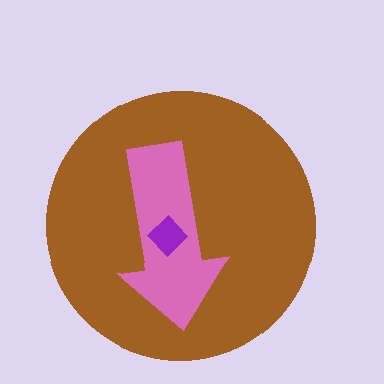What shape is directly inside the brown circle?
The pink arrow.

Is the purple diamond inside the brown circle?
Yes.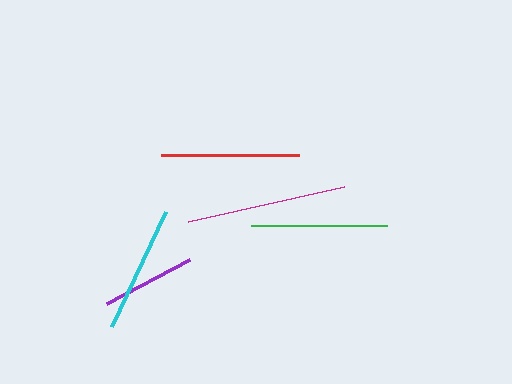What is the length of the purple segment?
The purple segment is approximately 93 pixels long.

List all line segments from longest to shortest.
From longest to shortest: magenta, red, green, cyan, purple.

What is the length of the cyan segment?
The cyan segment is approximately 127 pixels long.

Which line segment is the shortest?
The purple line is the shortest at approximately 93 pixels.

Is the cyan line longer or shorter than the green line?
The green line is longer than the cyan line.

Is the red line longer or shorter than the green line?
The red line is longer than the green line.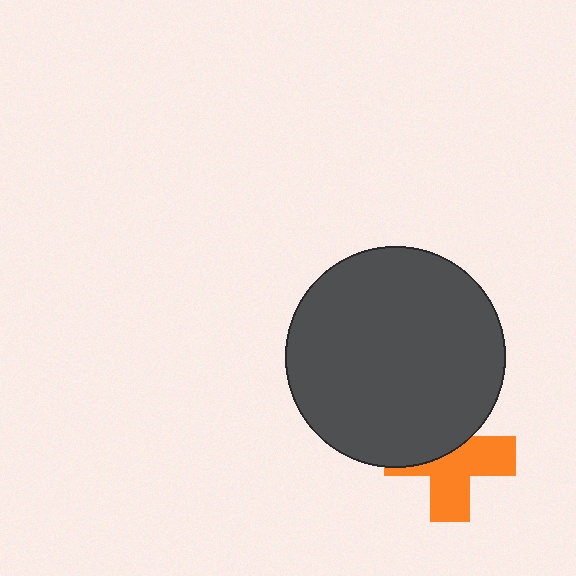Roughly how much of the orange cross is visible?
About half of it is visible (roughly 56%).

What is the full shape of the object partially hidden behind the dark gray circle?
The partially hidden object is an orange cross.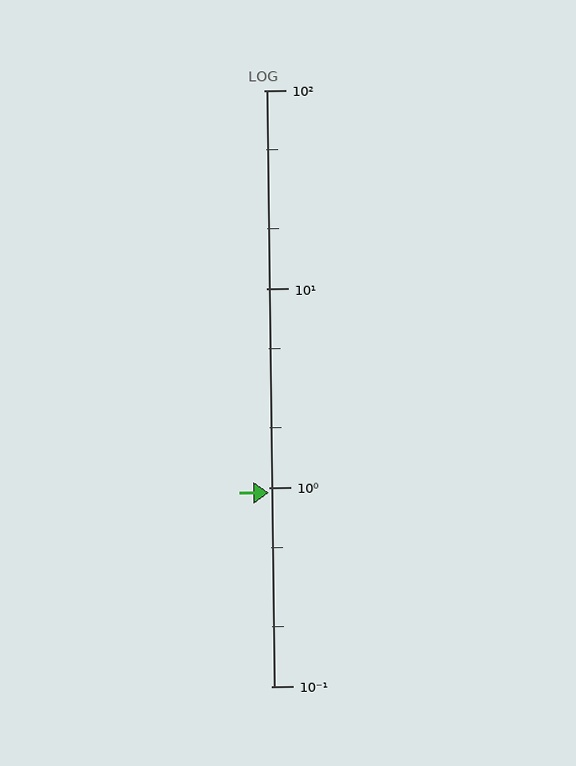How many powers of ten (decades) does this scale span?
The scale spans 3 decades, from 0.1 to 100.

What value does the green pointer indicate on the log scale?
The pointer indicates approximately 0.94.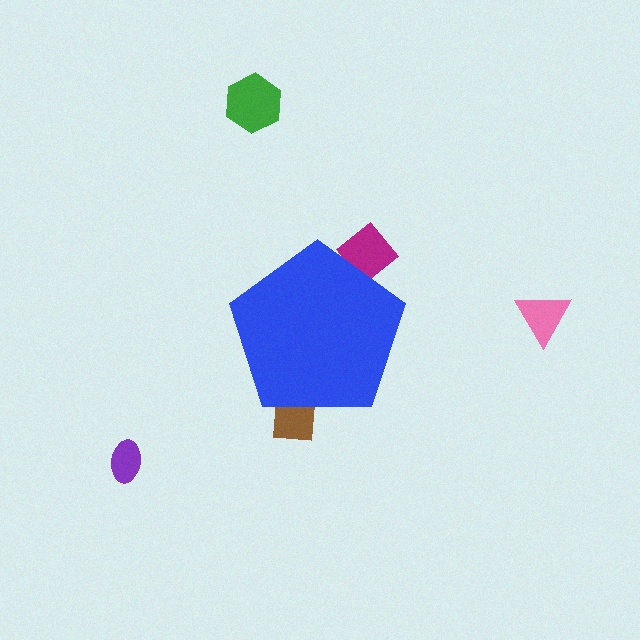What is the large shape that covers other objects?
A blue pentagon.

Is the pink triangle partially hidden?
No, the pink triangle is fully visible.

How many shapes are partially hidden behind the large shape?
2 shapes are partially hidden.